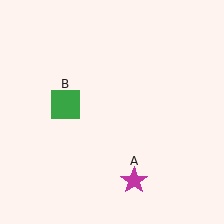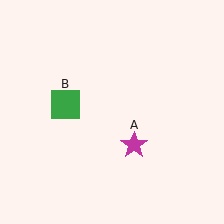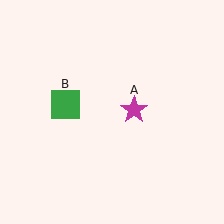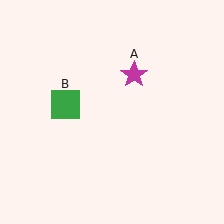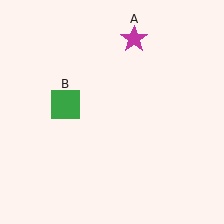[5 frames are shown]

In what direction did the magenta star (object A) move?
The magenta star (object A) moved up.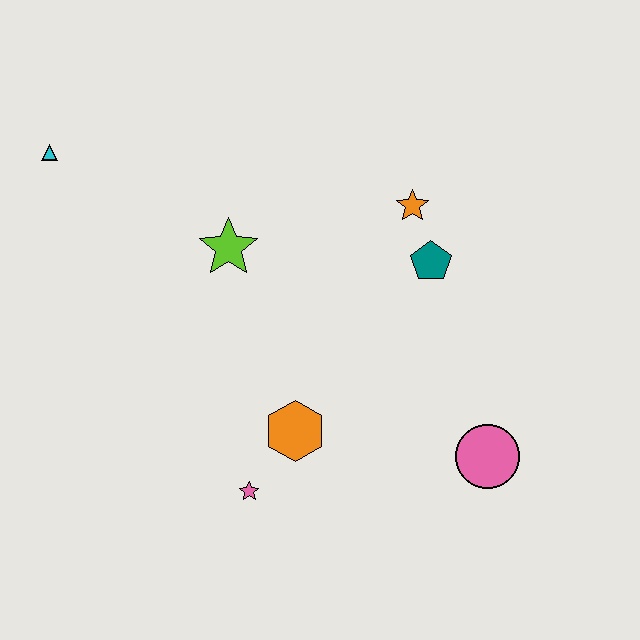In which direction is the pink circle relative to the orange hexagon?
The pink circle is to the right of the orange hexagon.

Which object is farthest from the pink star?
The cyan triangle is farthest from the pink star.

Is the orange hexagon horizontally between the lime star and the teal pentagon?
Yes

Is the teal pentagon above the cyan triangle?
No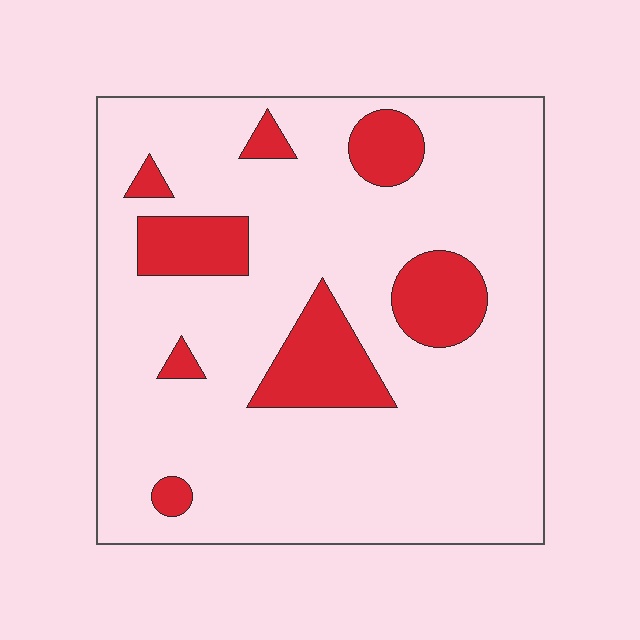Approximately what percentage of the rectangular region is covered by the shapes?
Approximately 15%.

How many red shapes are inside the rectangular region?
8.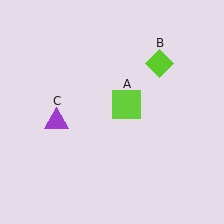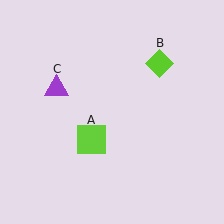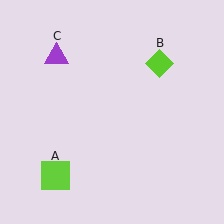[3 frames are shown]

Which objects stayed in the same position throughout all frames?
Lime diamond (object B) remained stationary.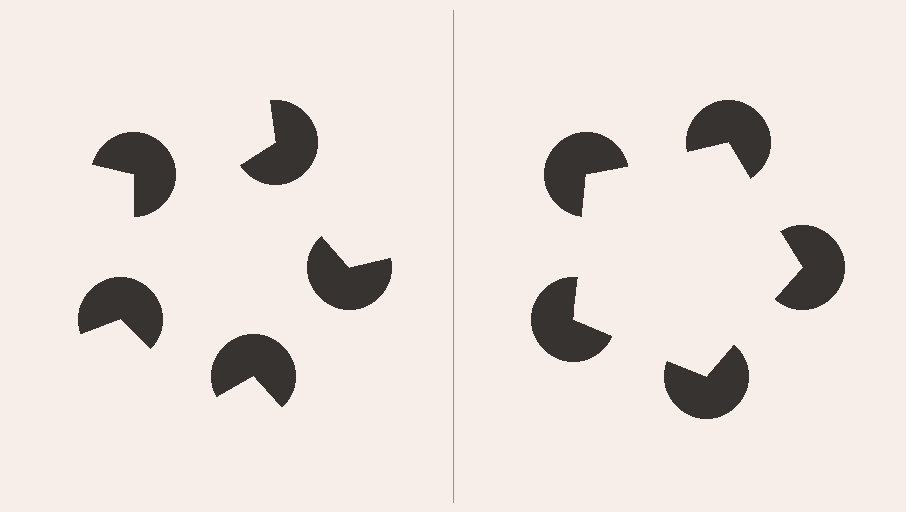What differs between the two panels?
The pac-man discs are positioned identically on both sides; only the wedge orientations differ. On the right they align to a pentagon; on the left they are misaligned.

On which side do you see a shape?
An illusory pentagon appears on the right side. On the left side the wedge cuts are rotated, so no coherent shape forms.